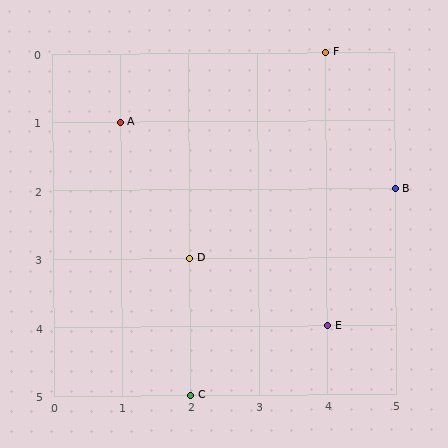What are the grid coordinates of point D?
Point D is at grid coordinates (2, 3).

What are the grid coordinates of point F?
Point F is at grid coordinates (4, 0).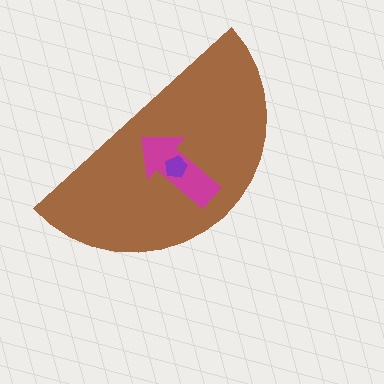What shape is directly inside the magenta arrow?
The purple pentagon.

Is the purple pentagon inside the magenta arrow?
Yes.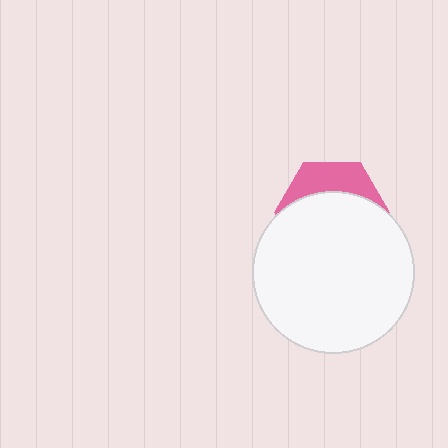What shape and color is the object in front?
The object in front is a white circle.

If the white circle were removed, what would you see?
You would see the complete pink hexagon.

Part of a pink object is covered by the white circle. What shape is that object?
It is a hexagon.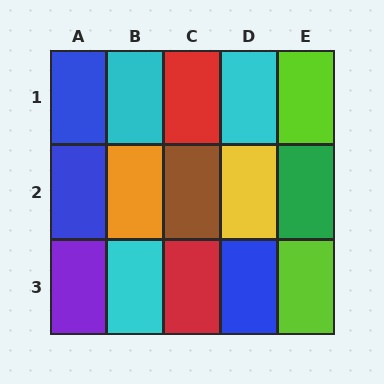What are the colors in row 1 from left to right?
Blue, cyan, red, cyan, lime.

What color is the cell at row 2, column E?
Green.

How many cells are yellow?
1 cell is yellow.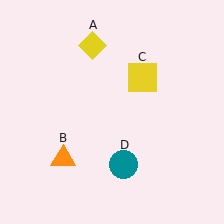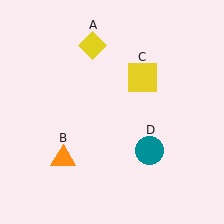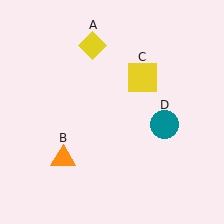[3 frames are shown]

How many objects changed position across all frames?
1 object changed position: teal circle (object D).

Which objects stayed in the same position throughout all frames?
Yellow diamond (object A) and orange triangle (object B) and yellow square (object C) remained stationary.